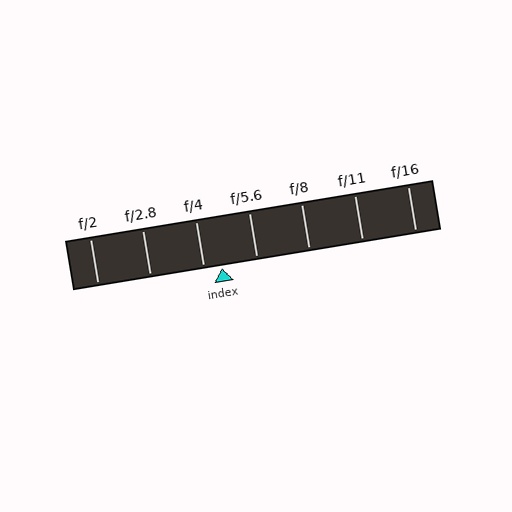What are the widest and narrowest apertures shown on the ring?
The widest aperture shown is f/2 and the narrowest is f/16.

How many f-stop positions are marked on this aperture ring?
There are 7 f-stop positions marked.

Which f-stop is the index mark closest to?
The index mark is closest to f/4.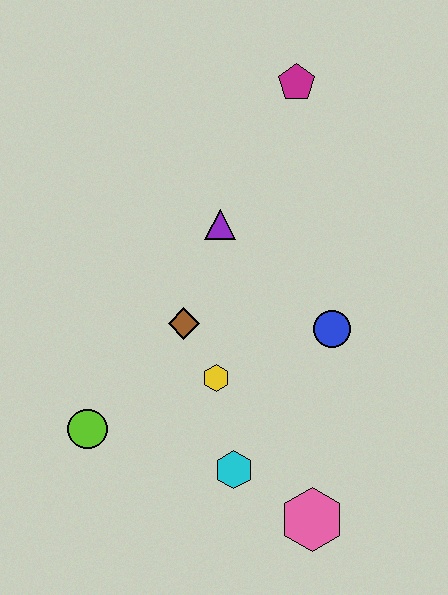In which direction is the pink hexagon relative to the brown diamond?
The pink hexagon is below the brown diamond.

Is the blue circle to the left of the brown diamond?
No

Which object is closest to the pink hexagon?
The cyan hexagon is closest to the pink hexagon.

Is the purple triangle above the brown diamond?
Yes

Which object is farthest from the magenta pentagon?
The pink hexagon is farthest from the magenta pentagon.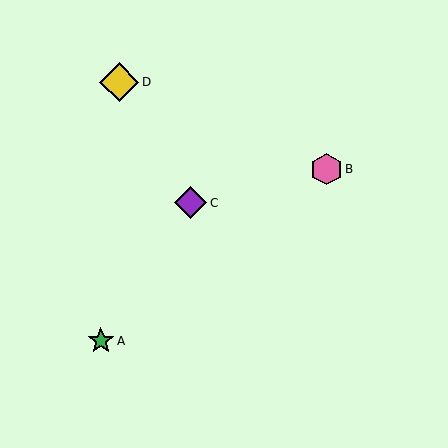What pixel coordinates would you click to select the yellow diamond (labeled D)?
Click at (119, 82) to select the yellow diamond D.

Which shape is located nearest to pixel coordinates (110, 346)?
The green star (labeled A) at (101, 341) is nearest to that location.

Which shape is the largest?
The yellow diamond (labeled D) is the largest.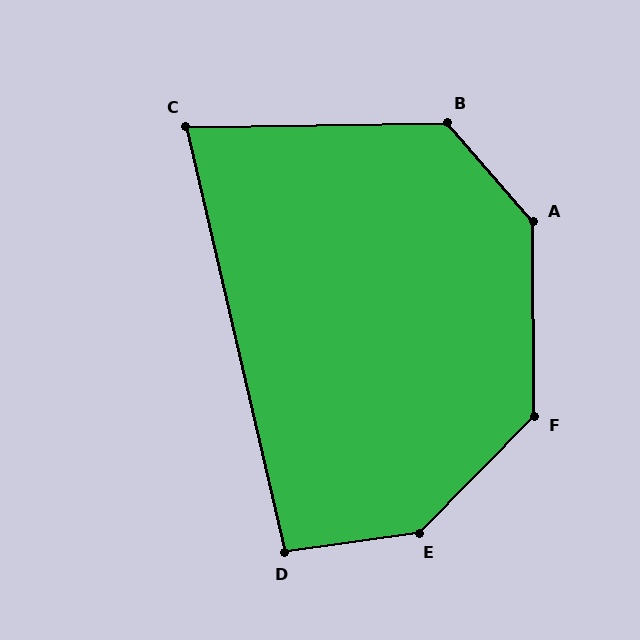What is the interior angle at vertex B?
Approximately 130 degrees (obtuse).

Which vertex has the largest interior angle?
E, at approximately 143 degrees.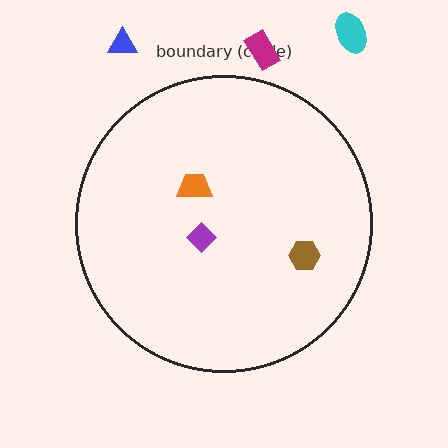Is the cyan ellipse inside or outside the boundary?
Outside.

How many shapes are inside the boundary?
3 inside, 3 outside.